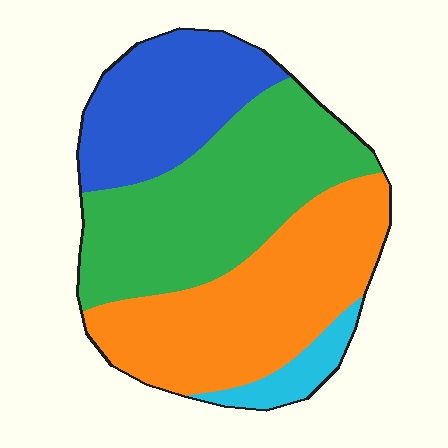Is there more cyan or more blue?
Blue.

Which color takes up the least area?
Cyan, at roughly 5%.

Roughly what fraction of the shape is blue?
Blue covers roughly 20% of the shape.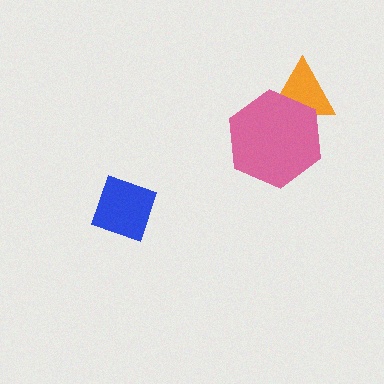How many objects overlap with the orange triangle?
1 object overlaps with the orange triangle.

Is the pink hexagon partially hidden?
No, no other shape covers it.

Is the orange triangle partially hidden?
Yes, it is partially covered by another shape.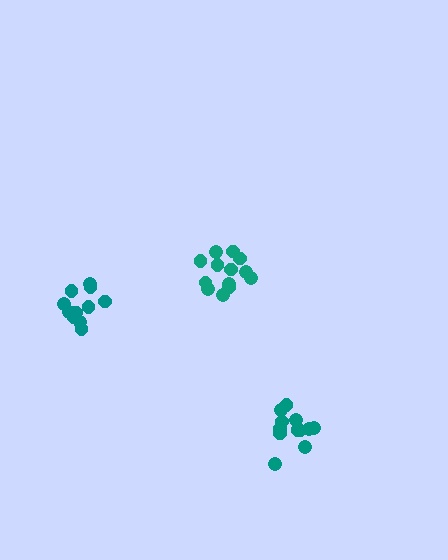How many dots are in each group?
Group 1: 13 dots, Group 2: 11 dots, Group 3: 13 dots (37 total).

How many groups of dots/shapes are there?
There are 3 groups.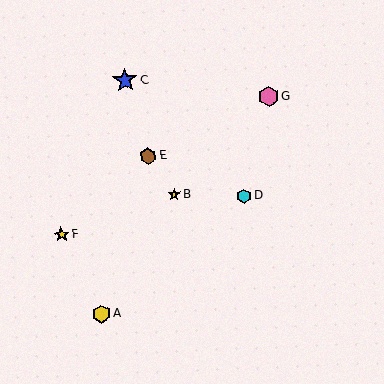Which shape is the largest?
The blue star (labeled C) is the largest.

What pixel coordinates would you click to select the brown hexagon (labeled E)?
Click at (148, 156) to select the brown hexagon E.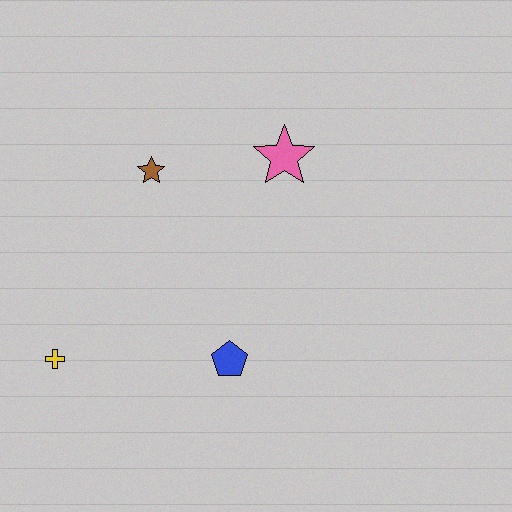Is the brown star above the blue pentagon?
Yes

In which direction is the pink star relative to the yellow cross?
The pink star is to the right of the yellow cross.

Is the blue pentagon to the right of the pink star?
No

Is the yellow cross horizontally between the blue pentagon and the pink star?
No